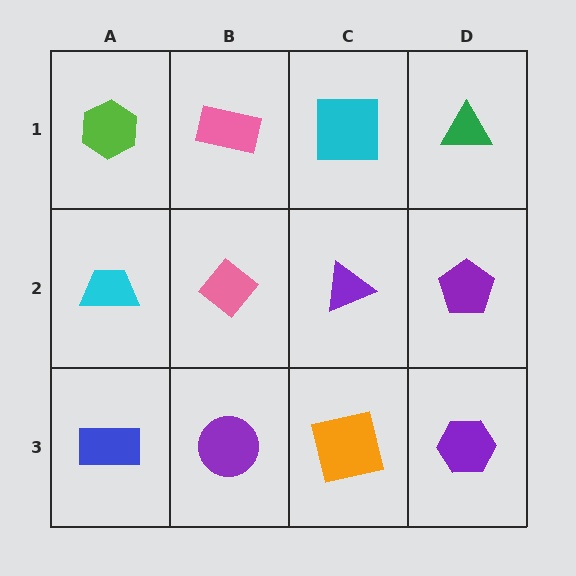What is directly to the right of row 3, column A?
A purple circle.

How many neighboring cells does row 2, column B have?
4.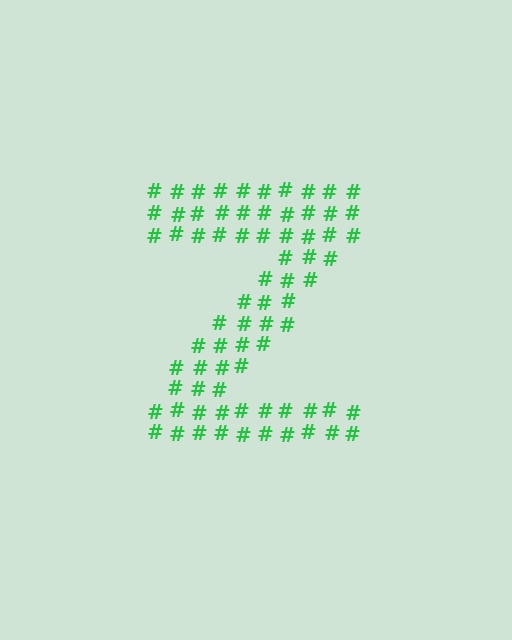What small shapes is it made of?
It is made of small hash symbols.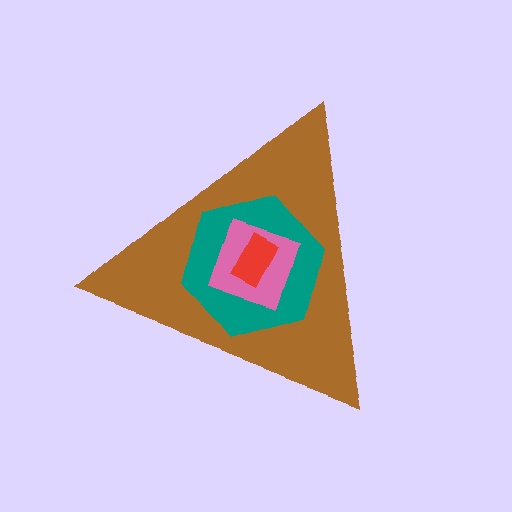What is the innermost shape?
The red rectangle.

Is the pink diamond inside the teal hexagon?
Yes.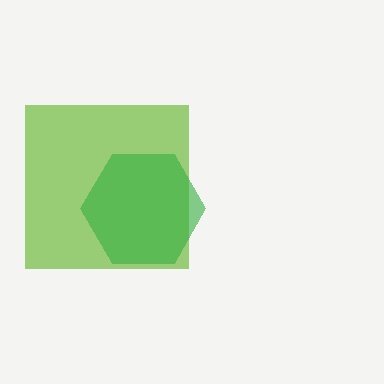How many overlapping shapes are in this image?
There are 2 overlapping shapes in the image.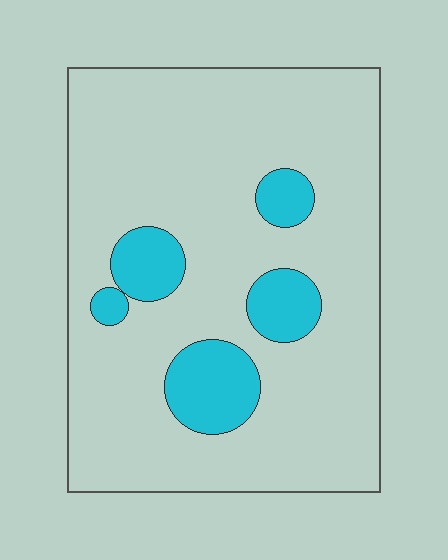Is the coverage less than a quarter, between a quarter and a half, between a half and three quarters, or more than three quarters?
Less than a quarter.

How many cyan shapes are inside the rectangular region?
5.